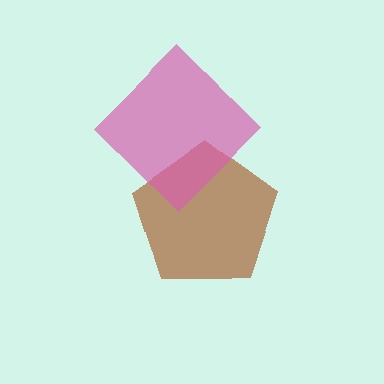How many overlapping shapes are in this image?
There are 2 overlapping shapes in the image.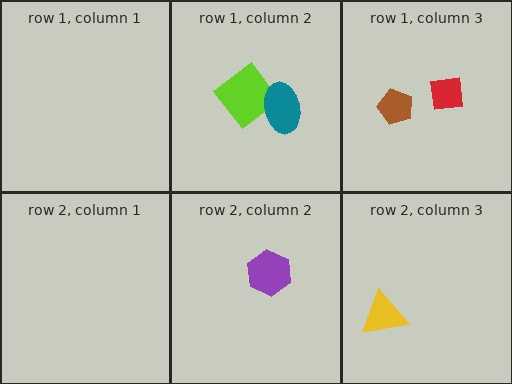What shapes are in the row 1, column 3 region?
The red square, the brown pentagon.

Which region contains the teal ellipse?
The row 1, column 2 region.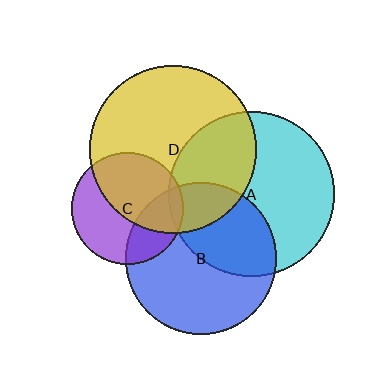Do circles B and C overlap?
Yes.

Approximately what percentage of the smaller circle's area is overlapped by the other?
Approximately 30%.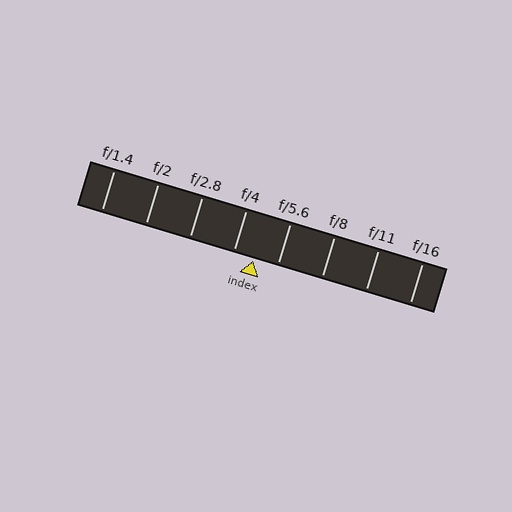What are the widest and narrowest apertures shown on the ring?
The widest aperture shown is f/1.4 and the narrowest is f/16.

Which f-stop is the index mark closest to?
The index mark is closest to f/4.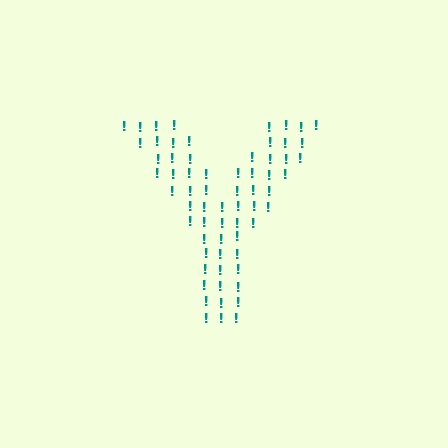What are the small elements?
The small elements are exclamation marks.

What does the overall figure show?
The overall figure shows the letter Y.